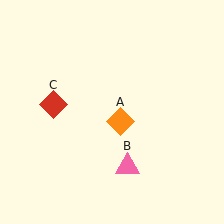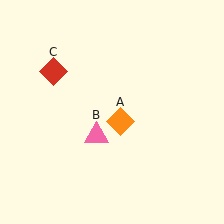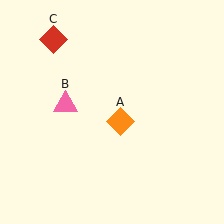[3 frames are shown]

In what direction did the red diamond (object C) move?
The red diamond (object C) moved up.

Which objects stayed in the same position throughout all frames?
Orange diamond (object A) remained stationary.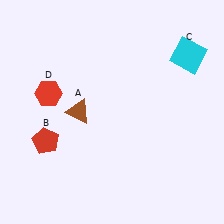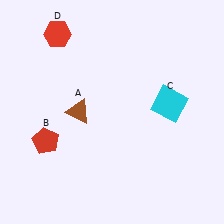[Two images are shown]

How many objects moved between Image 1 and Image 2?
2 objects moved between the two images.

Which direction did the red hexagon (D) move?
The red hexagon (D) moved up.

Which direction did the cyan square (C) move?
The cyan square (C) moved down.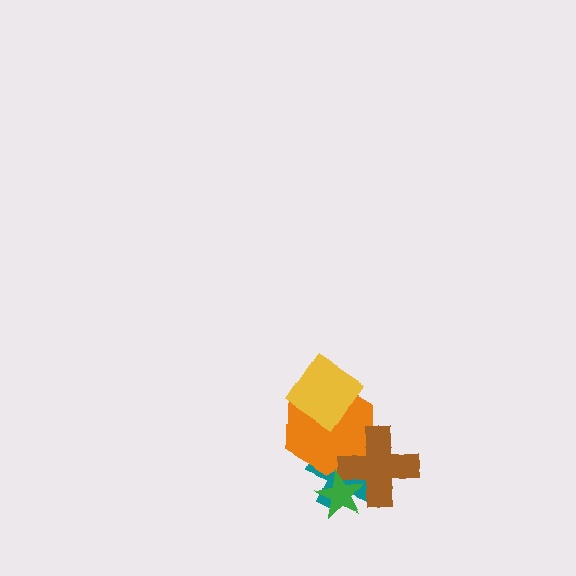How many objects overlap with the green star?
2 objects overlap with the green star.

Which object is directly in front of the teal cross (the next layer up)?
The orange hexagon is directly in front of the teal cross.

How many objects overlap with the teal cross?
3 objects overlap with the teal cross.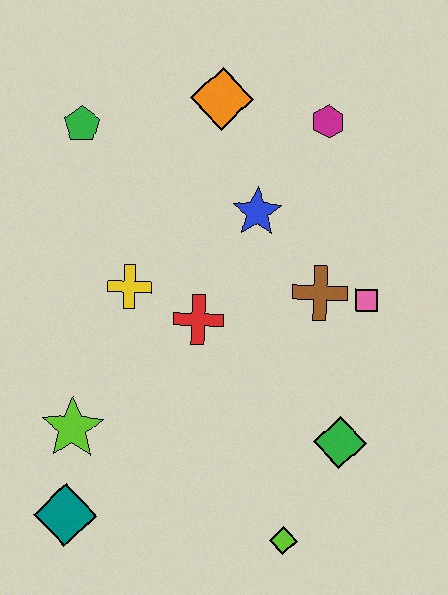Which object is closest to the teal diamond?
The lime star is closest to the teal diamond.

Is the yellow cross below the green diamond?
No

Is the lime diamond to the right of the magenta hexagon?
No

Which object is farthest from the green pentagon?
The lime diamond is farthest from the green pentagon.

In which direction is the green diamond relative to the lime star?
The green diamond is to the right of the lime star.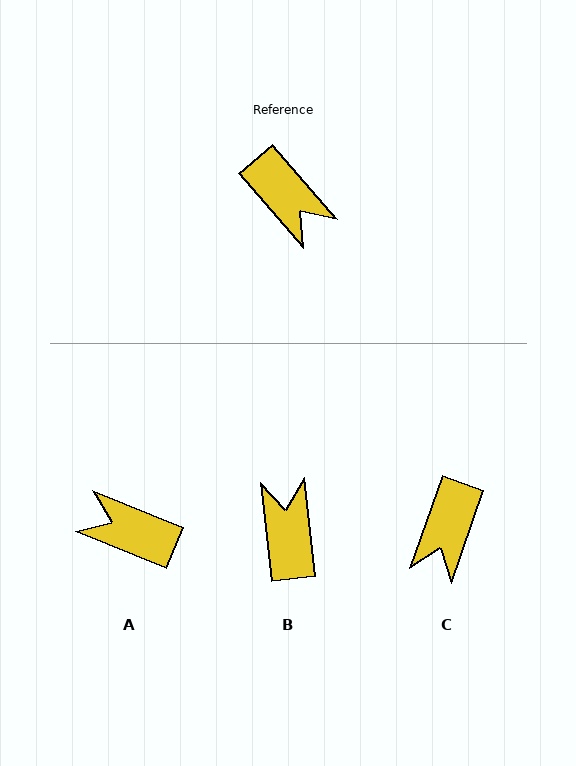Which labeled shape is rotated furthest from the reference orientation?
A, about 153 degrees away.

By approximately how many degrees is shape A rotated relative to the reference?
Approximately 153 degrees clockwise.